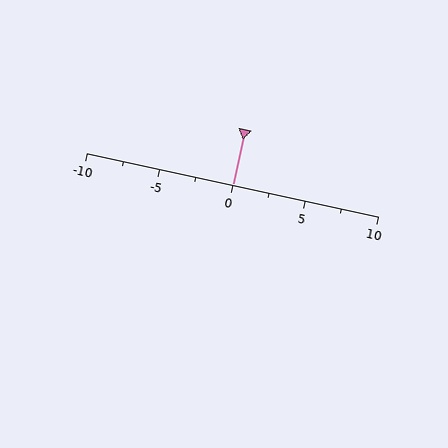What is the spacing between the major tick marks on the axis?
The major ticks are spaced 5 apart.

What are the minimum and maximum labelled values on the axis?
The axis runs from -10 to 10.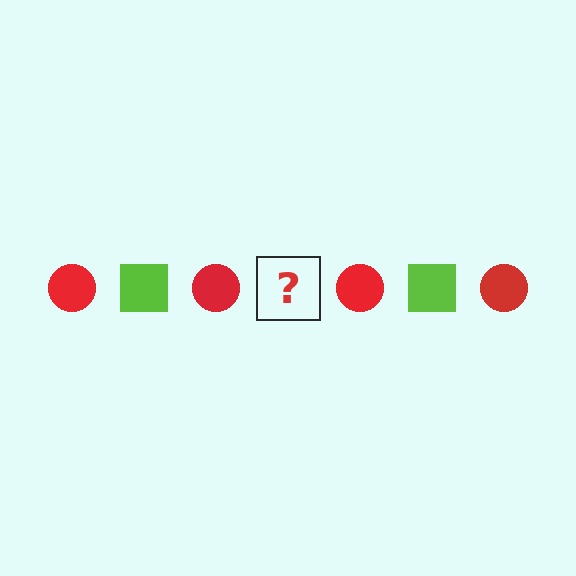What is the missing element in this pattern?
The missing element is a lime square.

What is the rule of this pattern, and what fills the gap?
The rule is that the pattern alternates between red circle and lime square. The gap should be filled with a lime square.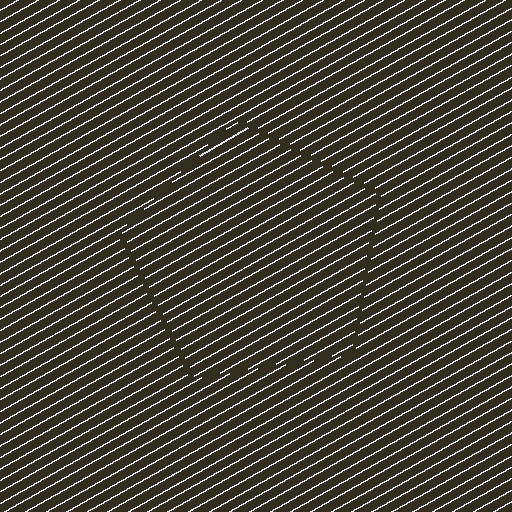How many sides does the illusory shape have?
5 sides — the line-ends trace a pentagon.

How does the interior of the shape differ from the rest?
The interior of the shape contains the same grating, shifted by half a period — the contour is defined by the phase discontinuity where line-ends from the inner and outer gratings abut.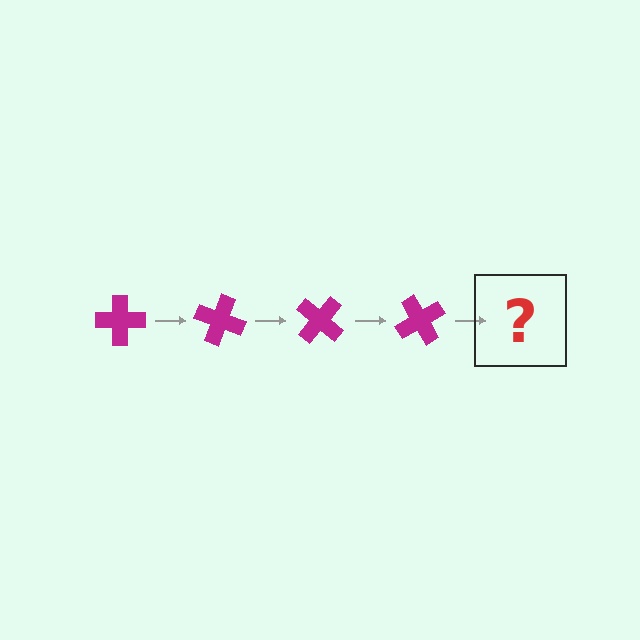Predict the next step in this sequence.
The next step is a magenta cross rotated 80 degrees.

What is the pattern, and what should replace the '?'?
The pattern is that the cross rotates 20 degrees each step. The '?' should be a magenta cross rotated 80 degrees.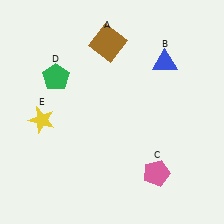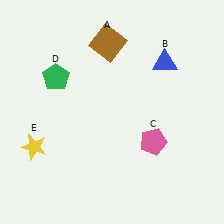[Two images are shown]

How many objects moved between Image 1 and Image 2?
2 objects moved between the two images.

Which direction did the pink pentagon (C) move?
The pink pentagon (C) moved up.